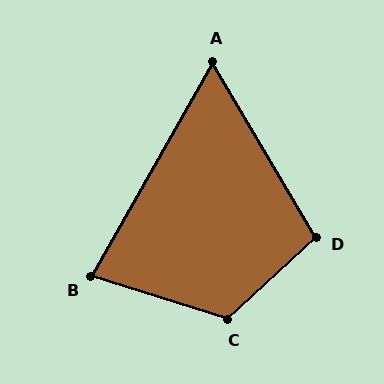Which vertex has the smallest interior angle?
A, at approximately 60 degrees.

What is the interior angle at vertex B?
Approximately 78 degrees (acute).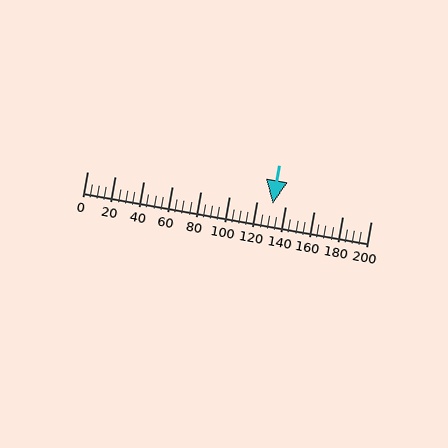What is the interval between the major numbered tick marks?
The major tick marks are spaced 20 units apart.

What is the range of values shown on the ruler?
The ruler shows values from 0 to 200.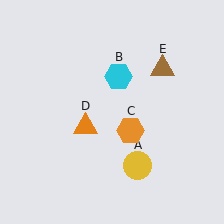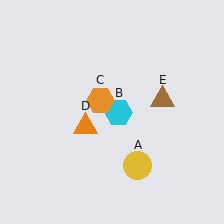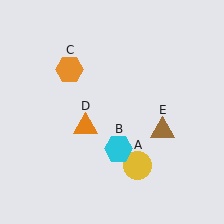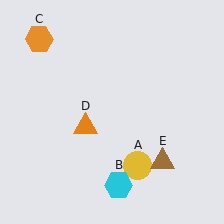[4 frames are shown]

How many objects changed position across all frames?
3 objects changed position: cyan hexagon (object B), orange hexagon (object C), brown triangle (object E).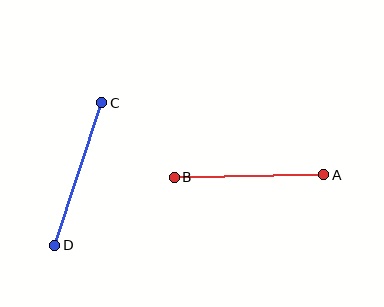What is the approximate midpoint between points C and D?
The midpoint is at approximately (78, 174) pixels.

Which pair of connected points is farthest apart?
Points C and D are farthest apart.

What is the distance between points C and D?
The distance is approximately 150 pixels.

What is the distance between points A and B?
The distance is approximately 150 pixels.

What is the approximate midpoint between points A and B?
The midpoint is at approximately (249, 176) pixels.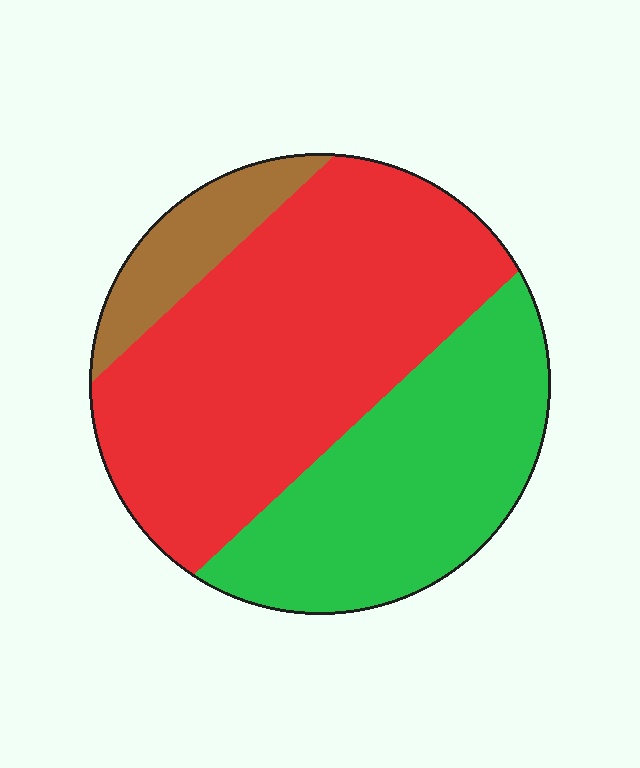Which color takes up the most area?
Red, at roughly 55%.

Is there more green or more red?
Red.